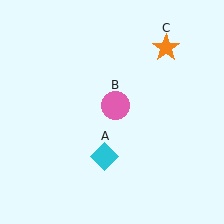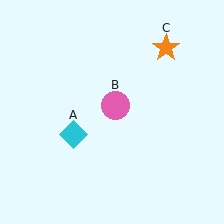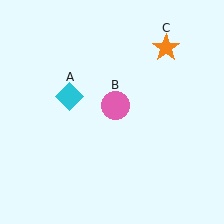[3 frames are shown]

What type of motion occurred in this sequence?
The cyan diamond (object A) rotated clockwise around the center of the scene.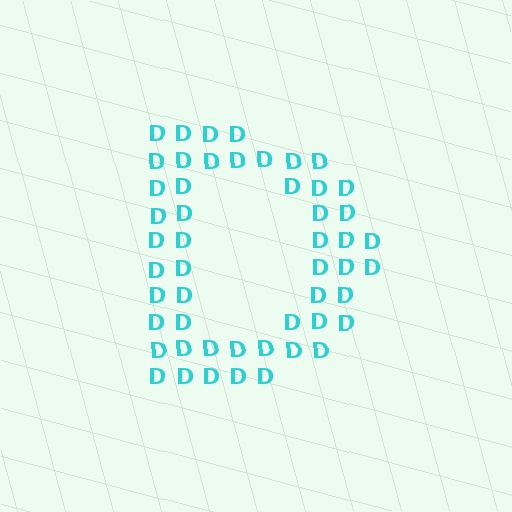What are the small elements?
The small elements are letter D's.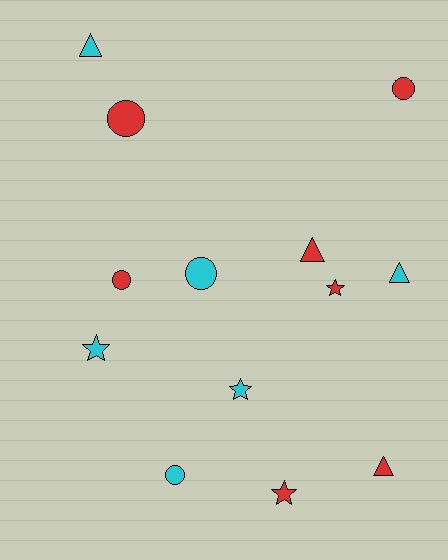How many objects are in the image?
There are 13 objects.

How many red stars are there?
There are 2 red stars.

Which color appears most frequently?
Red, with 7 objects.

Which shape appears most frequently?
Circle, with 5 objects.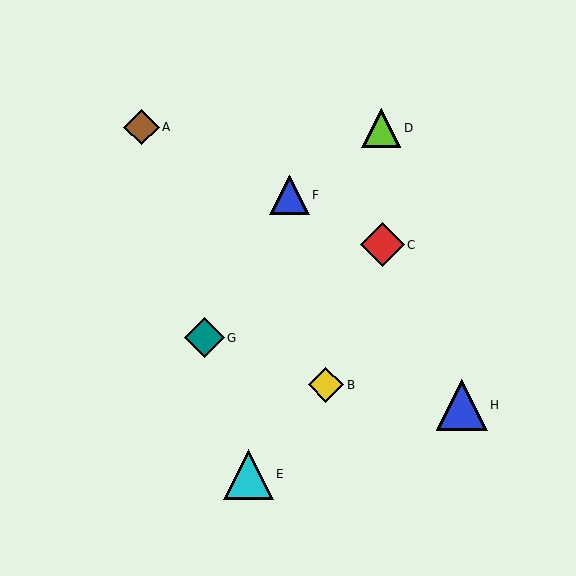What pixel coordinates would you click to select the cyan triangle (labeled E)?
Click at (248, 474) to select the cyan triangle E.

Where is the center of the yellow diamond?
The center of the yellow diamond is at (326, 385).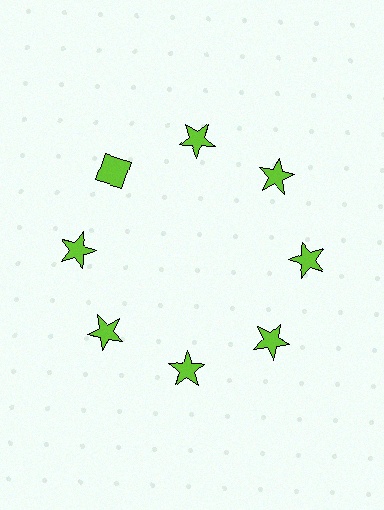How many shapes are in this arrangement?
There are 8 shapes arranged in a ring pattern.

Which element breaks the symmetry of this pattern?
The lime diamond at roughly the 10 o'clock position breaks the symmetry. All other shapes are lime stars.